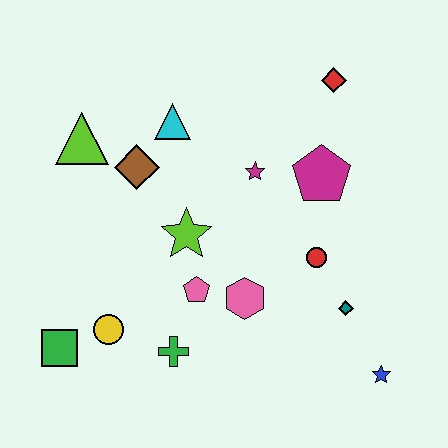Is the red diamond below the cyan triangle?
No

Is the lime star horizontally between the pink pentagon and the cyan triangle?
Yes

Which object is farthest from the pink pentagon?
The red diamond is farthest from the pink pentagon.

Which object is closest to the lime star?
The pink pentagon is closest to the lime star.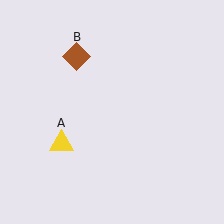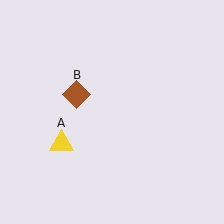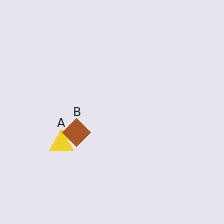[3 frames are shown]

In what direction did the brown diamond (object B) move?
The brown diamond (object B) moved down.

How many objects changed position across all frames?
1 object changed position: brown diamond (object B).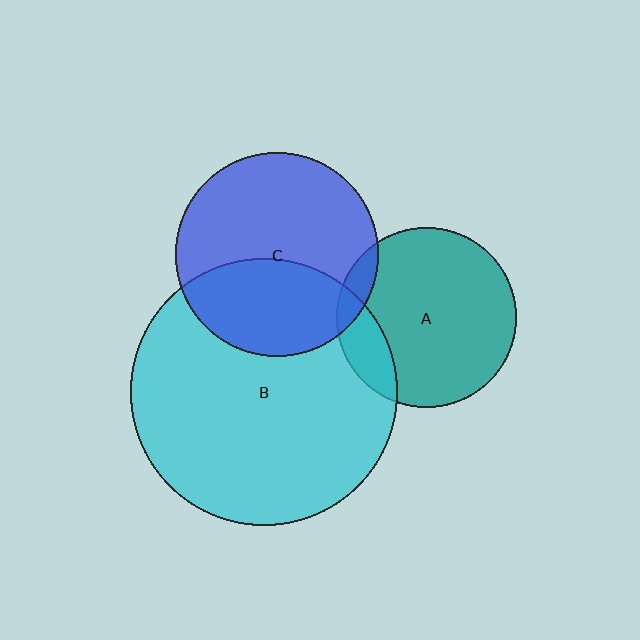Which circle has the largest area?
Circle B (cyan).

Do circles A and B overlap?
Yes.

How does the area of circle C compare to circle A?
Approximately 1.3 times.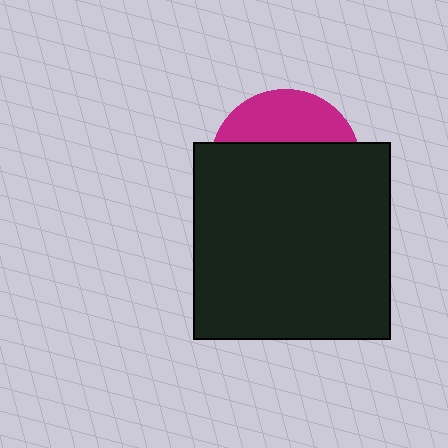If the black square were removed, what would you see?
You would see the complete magenta circle.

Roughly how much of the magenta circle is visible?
A small part of it is visible (roughly 31%).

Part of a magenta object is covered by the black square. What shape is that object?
It is a circle.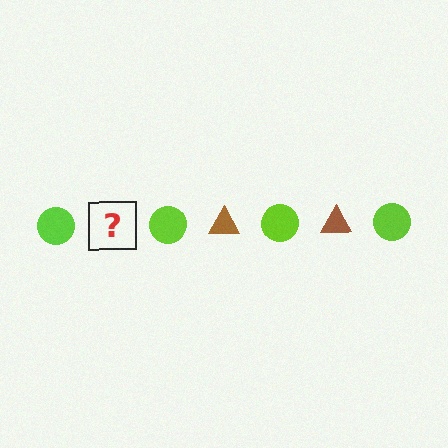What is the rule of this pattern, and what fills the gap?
The rule is that the pattern alternates between lime circle and brown triangle. The gap should be filled with a brown triangle.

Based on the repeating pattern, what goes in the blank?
The blank should be a brown triangle.